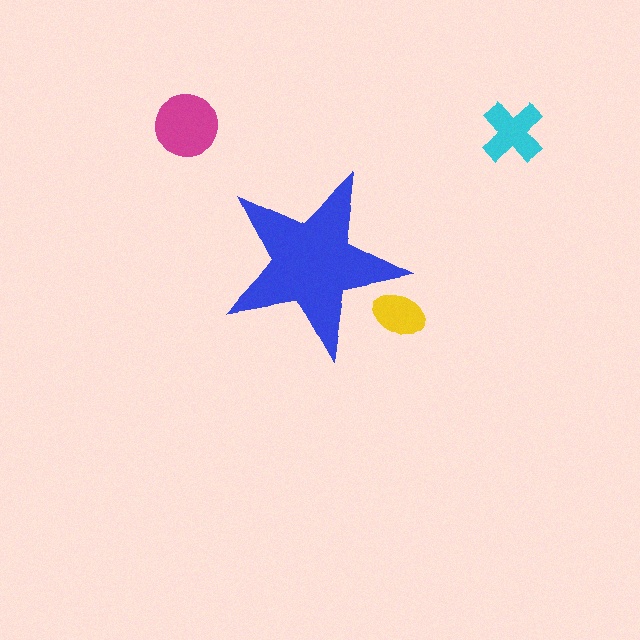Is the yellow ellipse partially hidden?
Yes, the yellow ellipse is partially hidden behind the blue star.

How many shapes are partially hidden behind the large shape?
1 shape is partially hidden.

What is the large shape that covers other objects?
A blue star.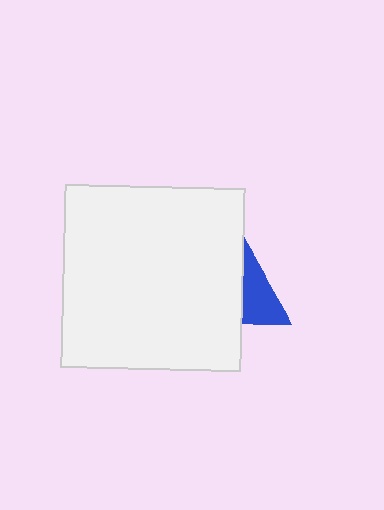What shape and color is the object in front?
The object in front is a white rectangle.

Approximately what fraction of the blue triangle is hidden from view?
Roughly 63% of the blue triangle is hidden behind the white rectangle.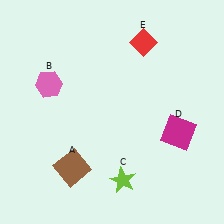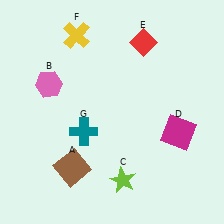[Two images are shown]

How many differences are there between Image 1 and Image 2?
There are 2 differences between the two images.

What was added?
A yellow cross (F), a teal cross (G) were added in Image 2.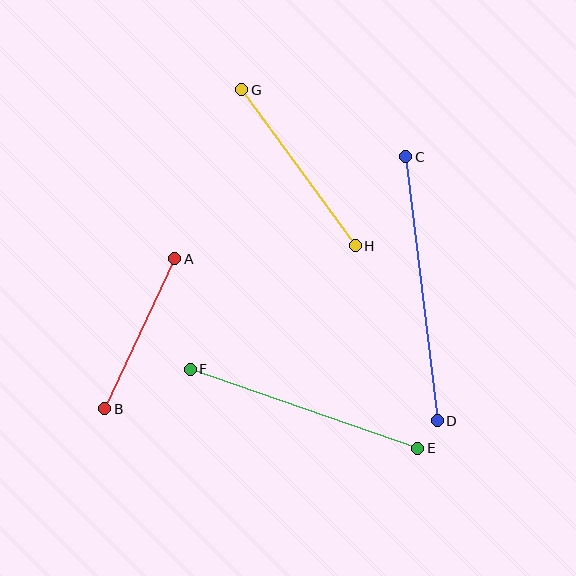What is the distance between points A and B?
The distance is approximately 166 pixels.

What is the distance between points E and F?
The distance is approximately 241 pixels.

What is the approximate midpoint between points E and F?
The midpoint is at approximately (304, 409) pixels.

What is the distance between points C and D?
The distance is approximately 266 pixels.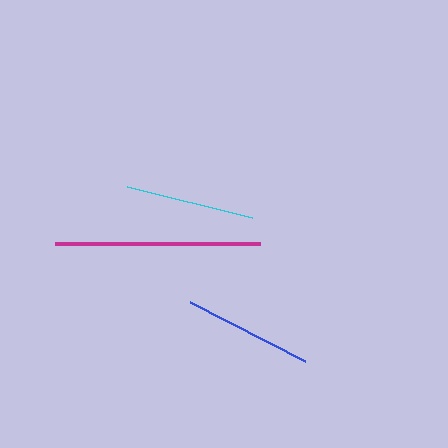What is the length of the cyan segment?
The cyan segment is approximately 129 pixels long.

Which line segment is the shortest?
The cyan line is the shortest at approximately 129 pixels.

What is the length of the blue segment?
The blue segment is approximately 129 pixels long.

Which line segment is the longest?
The magenta line is the longest at approximately 206 pixels.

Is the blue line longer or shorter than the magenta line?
The magenta line is longer than the blue line.